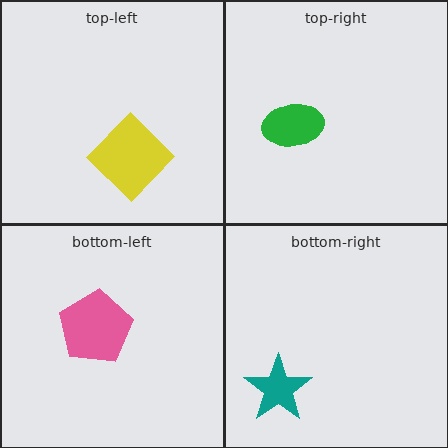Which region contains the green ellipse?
The top-right region.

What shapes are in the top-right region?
The green ellipse.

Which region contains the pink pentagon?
The bottom-left region.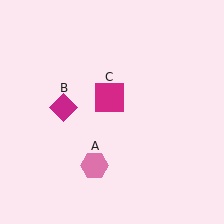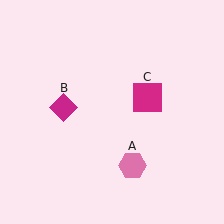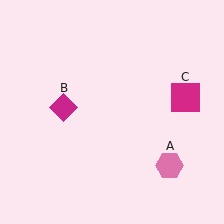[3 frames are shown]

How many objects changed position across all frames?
2 objects changed position: pink hexagon (object A), magenta square (object C).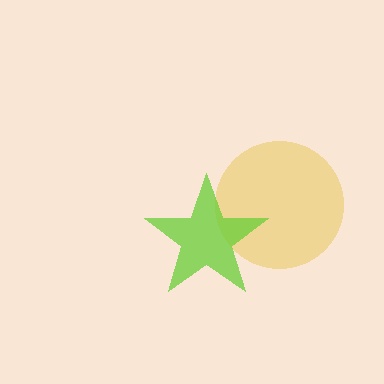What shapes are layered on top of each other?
The layered shapes are: a yellow circle, a lime star.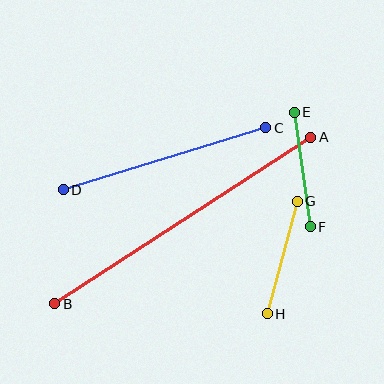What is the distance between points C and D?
The distance is approximately 211 pixels.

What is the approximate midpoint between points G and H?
The midpoint is at approximately (282, 258) pixels.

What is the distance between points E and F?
The distance is approximately 116 pixels.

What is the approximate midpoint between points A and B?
The midpoint is at approximately (183, 220) pixels.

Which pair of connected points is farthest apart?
Points A and B are farthest apart.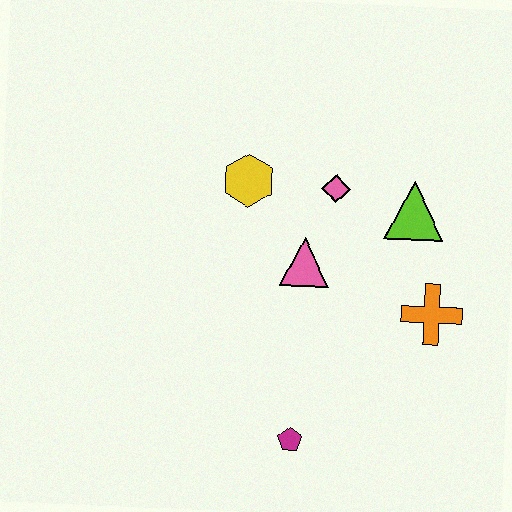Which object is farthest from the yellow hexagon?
The magenta pentagon is farthest from the yellow hexagon.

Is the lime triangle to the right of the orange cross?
No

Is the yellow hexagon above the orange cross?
Yes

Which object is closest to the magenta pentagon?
The pink triangle is closest to the magenta pentagon.